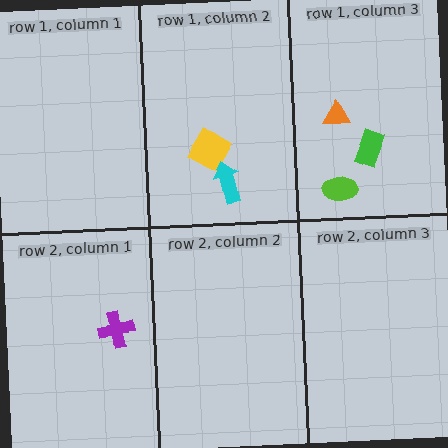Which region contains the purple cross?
The row 2, column 1 region.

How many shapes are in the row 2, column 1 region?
1.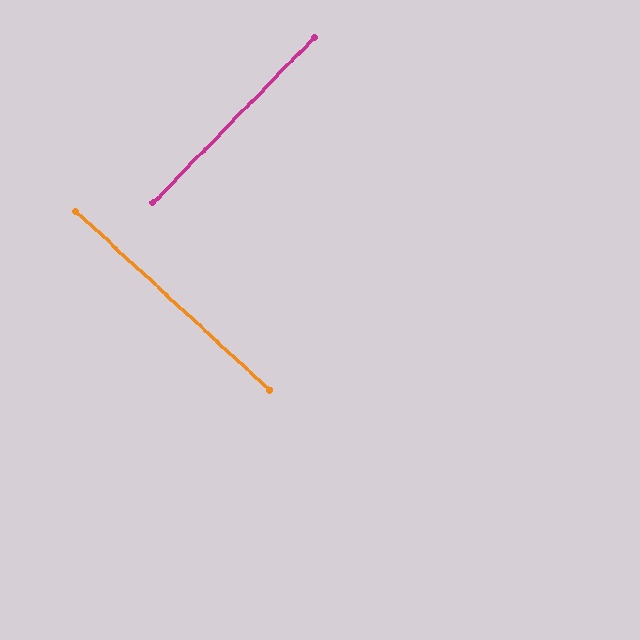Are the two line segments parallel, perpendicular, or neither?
Perpendicular — they meet at approximately 88°.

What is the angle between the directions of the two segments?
Approximately 88 degrees.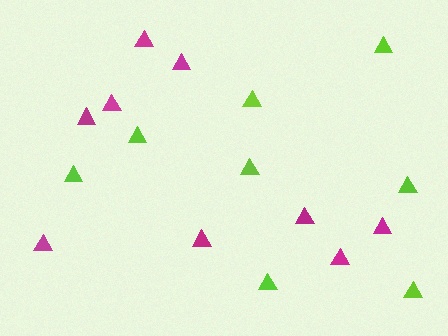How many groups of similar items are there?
There are 2 groups: one group of magenta triangles (9) and one group of lime triangles (8).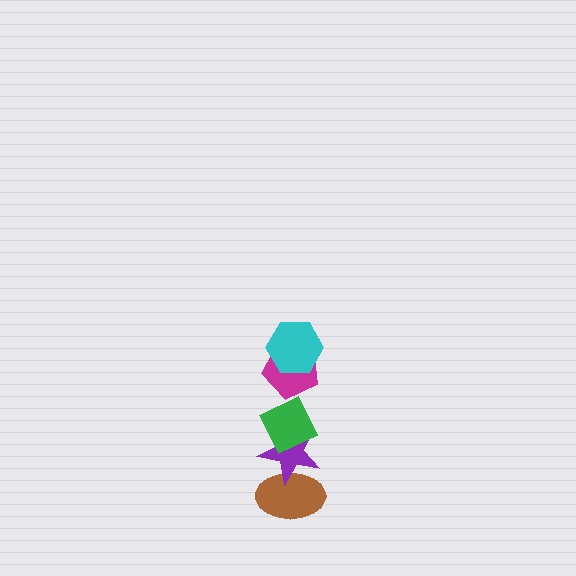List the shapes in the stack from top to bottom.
From top to bottom: the cyan hexagon, the magenta pentagon, the green diamond, the purple star, the brown ellipse.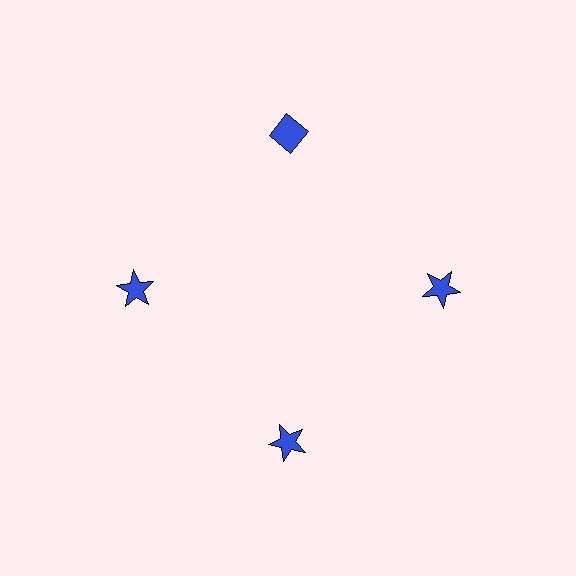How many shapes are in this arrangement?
There are 4 shapes arranged in a ring pattern.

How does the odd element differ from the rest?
It has a different shape: diamond instead of star.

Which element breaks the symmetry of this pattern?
The blue diamond at roughly the 12 o'clock position breaks the symmetry. All other shapes are blue stars.